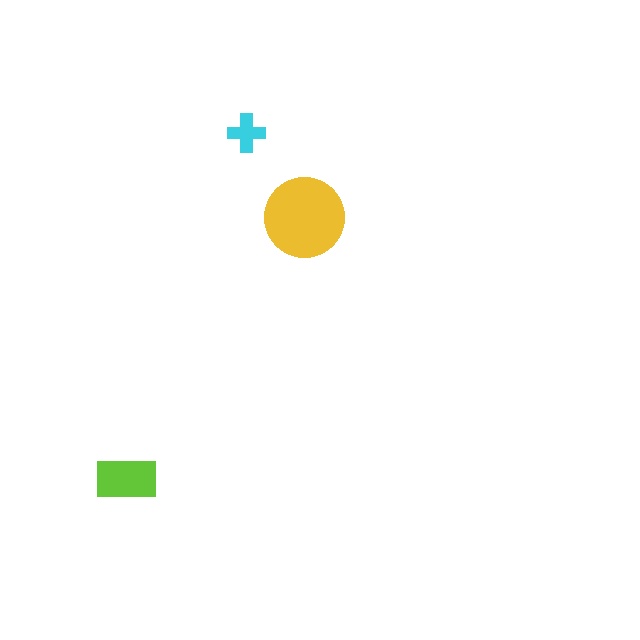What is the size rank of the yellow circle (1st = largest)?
1st.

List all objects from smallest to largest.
The cyan cross, the lime rectangle, the yellow circle.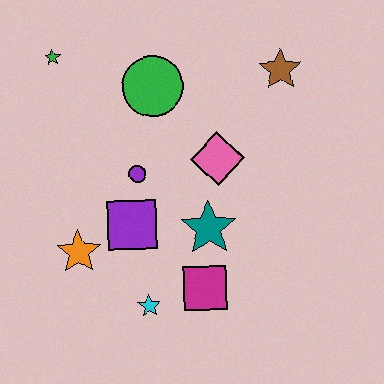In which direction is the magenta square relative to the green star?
The magenta square is below the green star.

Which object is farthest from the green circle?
The cyan star is farthest from the green circle.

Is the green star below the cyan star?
No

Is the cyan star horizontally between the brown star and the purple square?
Yes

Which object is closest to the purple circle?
The purple square is closest to the purple circle.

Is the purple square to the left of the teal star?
Yes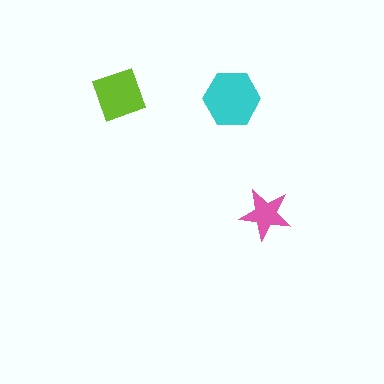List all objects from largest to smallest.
The cyan hexagon, the lime diamond, the pink star.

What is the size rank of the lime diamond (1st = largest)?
2nd.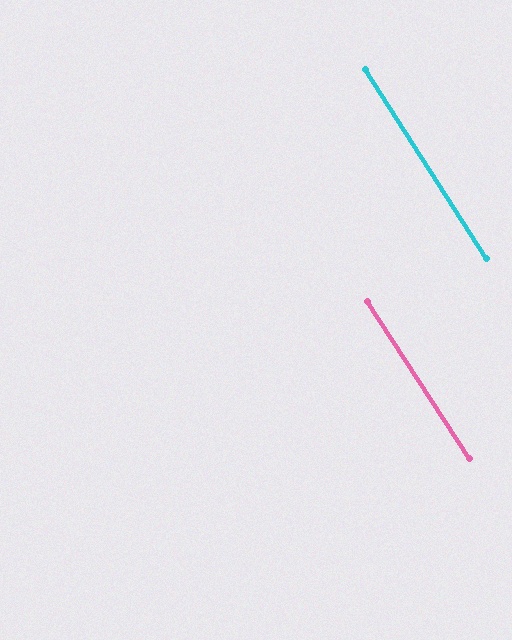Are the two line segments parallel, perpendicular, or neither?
Parallel — their directions differ by only 0.8°.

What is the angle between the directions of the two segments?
Approximately 1 degree.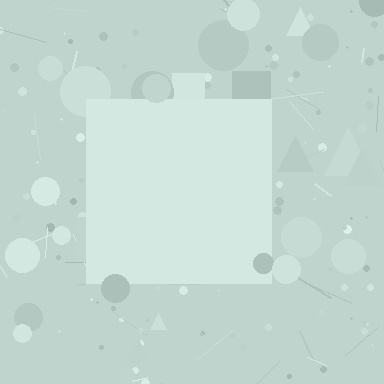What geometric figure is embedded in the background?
A square is embedded in the background.